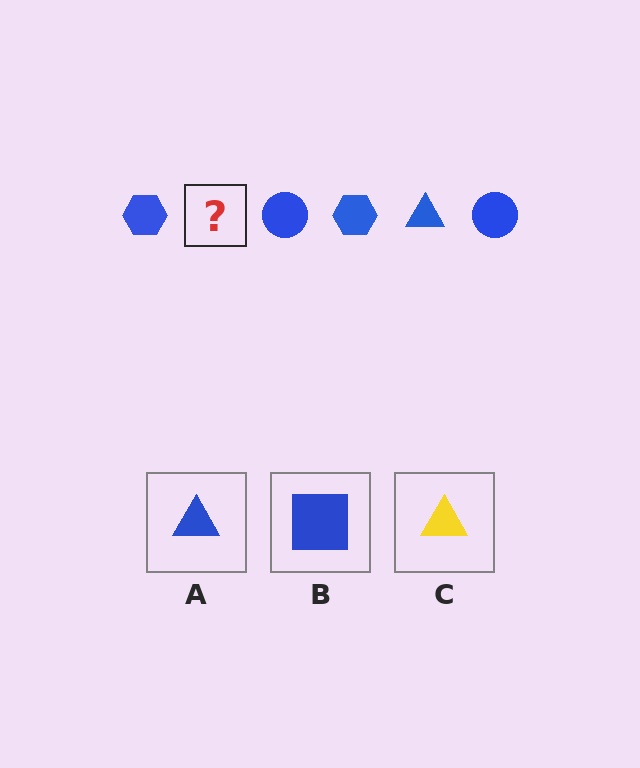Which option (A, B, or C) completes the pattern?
A.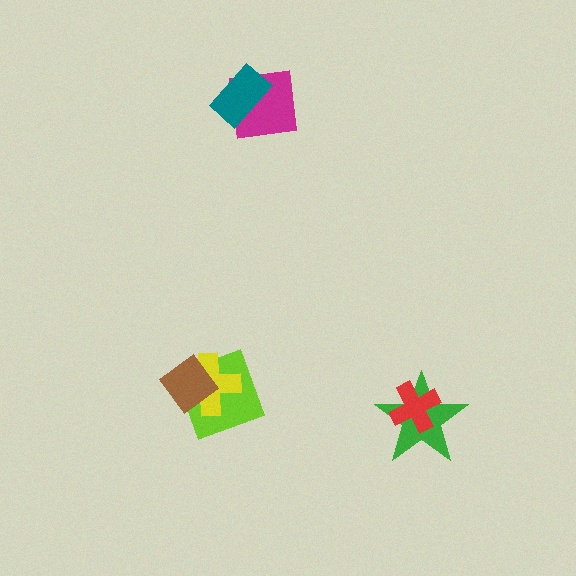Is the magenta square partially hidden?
Yes, it is partially covered by another shape.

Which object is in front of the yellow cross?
The brown diamond is in front of the yellow cross.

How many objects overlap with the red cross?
1 object overlaps with the red cross.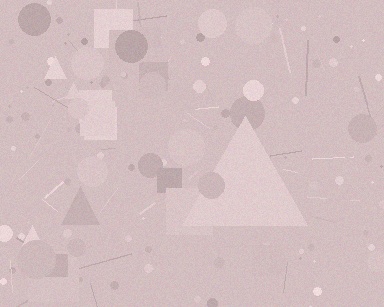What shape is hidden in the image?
A triangle is hidden in the image.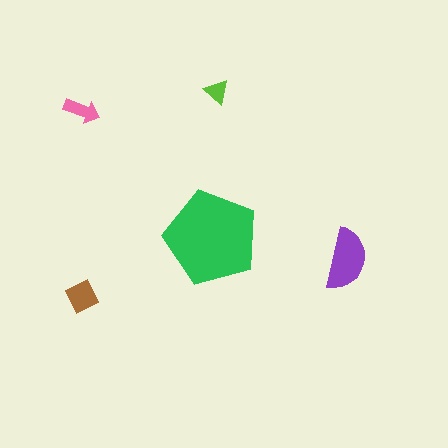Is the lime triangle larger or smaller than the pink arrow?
Smaller.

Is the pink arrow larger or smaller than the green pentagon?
Smaller.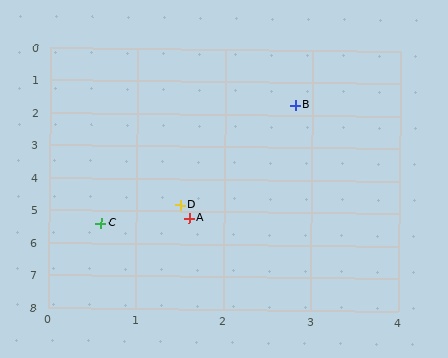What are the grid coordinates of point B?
Point B is at approximately (2.8, 1.7).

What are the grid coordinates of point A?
Point A is at approximately (1.6, 5.2).